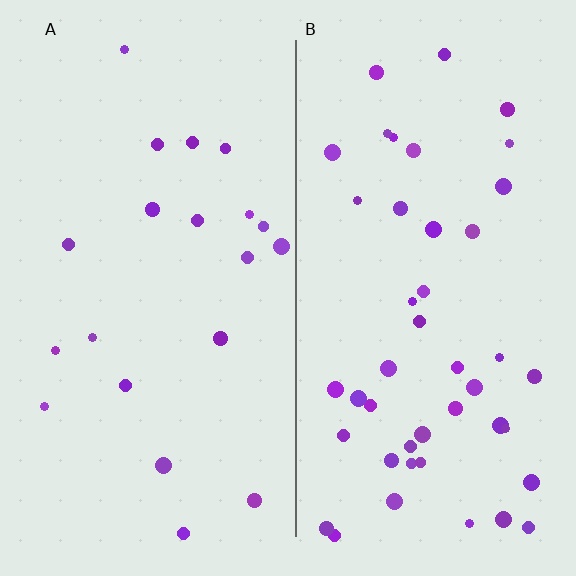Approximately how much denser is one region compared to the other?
Approximately 2.2× — region B over region A.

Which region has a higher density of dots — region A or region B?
B (the right).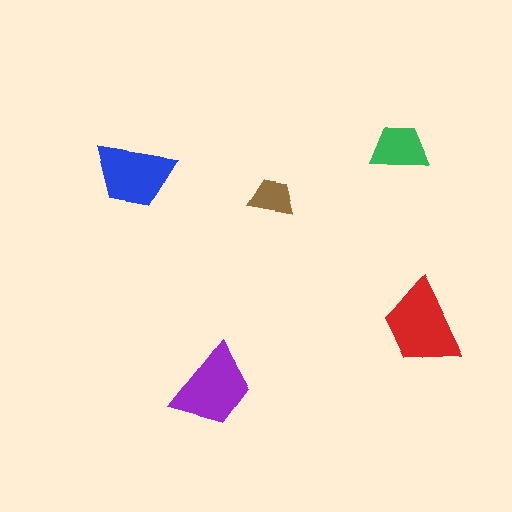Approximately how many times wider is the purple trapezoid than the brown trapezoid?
About 2 times wider.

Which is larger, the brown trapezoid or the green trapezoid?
The green one.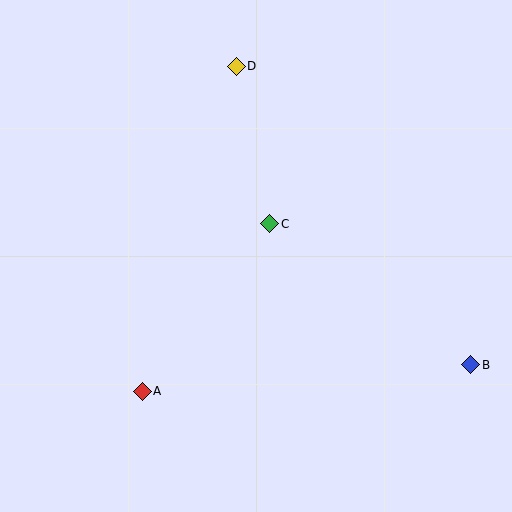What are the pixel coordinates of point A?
Point A is at (142, 391).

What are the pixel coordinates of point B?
Point B is at (471, 365).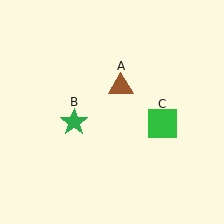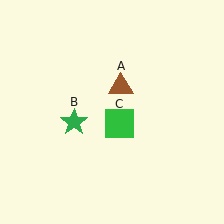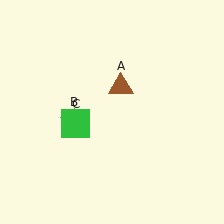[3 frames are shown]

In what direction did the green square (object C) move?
The green square (object C) moved left.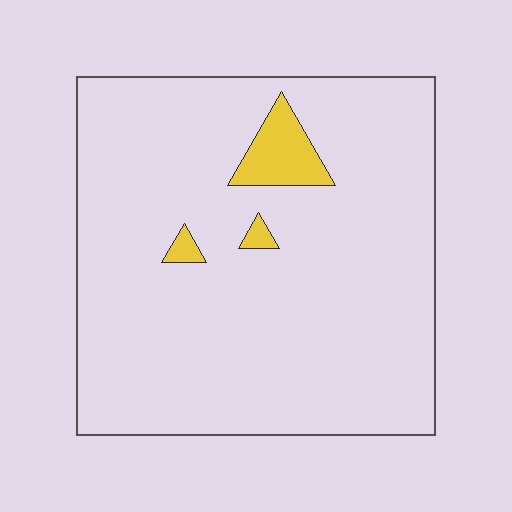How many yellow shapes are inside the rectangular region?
3.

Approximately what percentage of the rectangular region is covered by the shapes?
Approximately 5%.